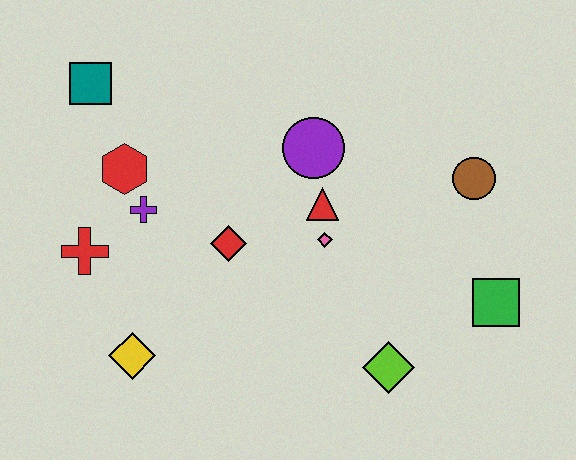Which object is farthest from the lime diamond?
The teal square is farthest from the lime diamond.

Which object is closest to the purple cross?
The red hexagon is closest to the purple cross.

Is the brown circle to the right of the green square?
No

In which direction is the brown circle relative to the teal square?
The brown circle is to the right of the teal square.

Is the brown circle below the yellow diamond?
No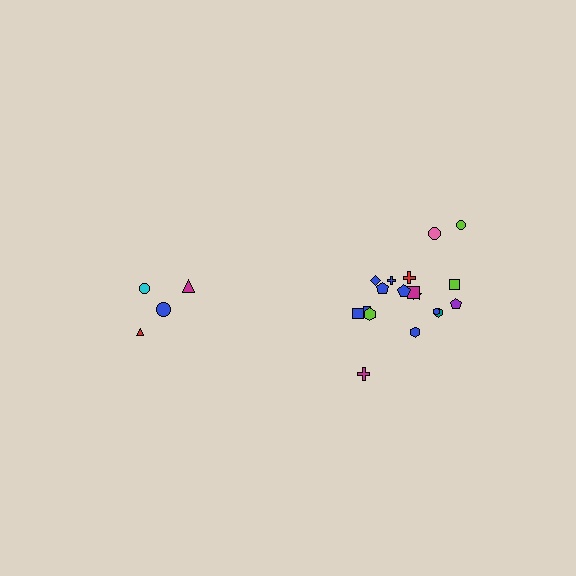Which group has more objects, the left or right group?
The right group.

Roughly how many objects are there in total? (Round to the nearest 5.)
Roughly 20 objects in total.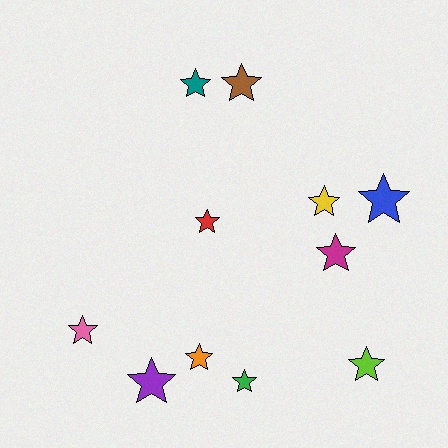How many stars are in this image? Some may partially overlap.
There are 11 stars.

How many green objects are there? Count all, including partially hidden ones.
There is 1 green object.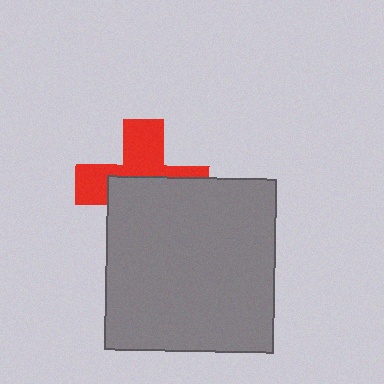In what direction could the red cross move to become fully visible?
The red cross could move up. That would shift it out from behind the gray rectangle entirely.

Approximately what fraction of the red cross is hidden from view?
Roughly 53% of the red cross is hidden behind the gray rectangle.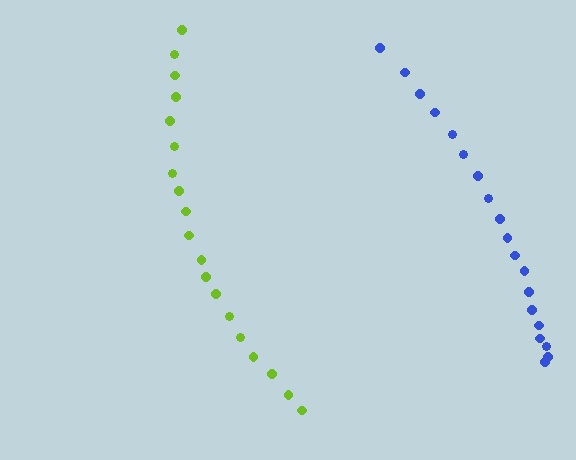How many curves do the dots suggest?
There are 2 distinct paths.